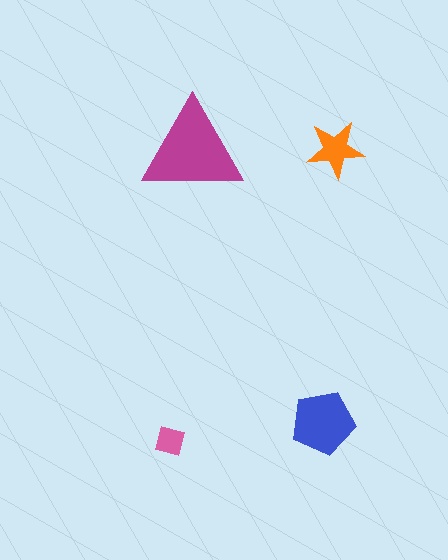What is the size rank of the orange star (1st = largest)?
3rd.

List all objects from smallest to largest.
The pink square, the orange star, the blue pentagon, the magenta triangle.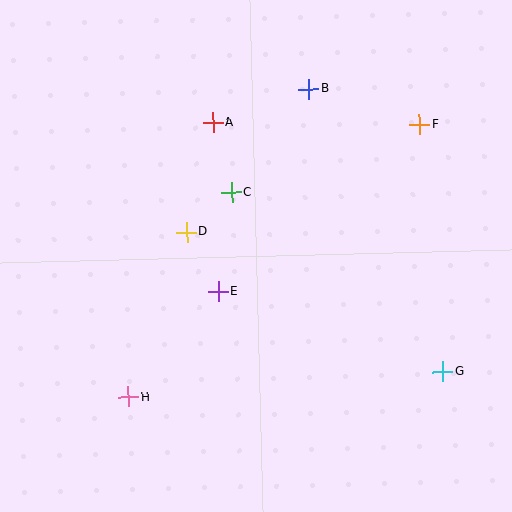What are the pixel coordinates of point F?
Point F is at (420, 125).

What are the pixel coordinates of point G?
Point G is at (443, 372).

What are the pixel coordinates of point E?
Point E is at (218, 291).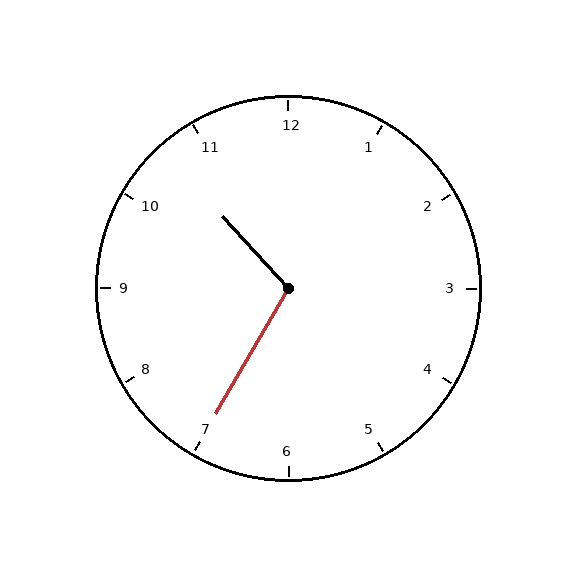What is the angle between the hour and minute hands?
Approximately 108 degrees.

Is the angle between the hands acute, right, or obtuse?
It is obtuse.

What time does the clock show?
10:35.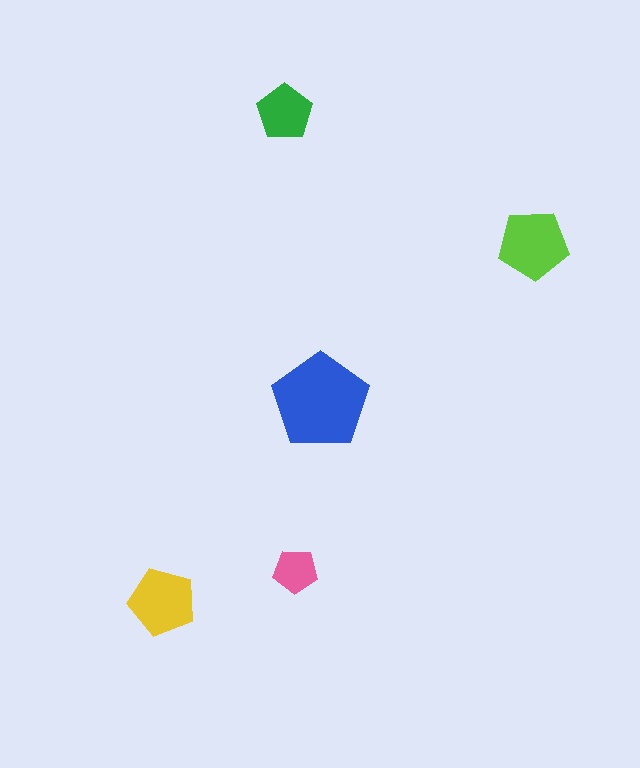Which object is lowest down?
The yellow pentagon is bottommost.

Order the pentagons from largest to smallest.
the blue one, the lime one, the yellow one, the green one, the pink one.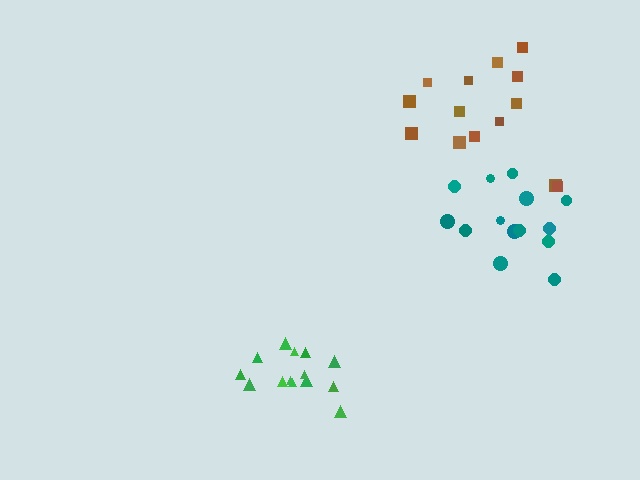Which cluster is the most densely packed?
Green.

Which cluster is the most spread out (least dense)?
Brown.